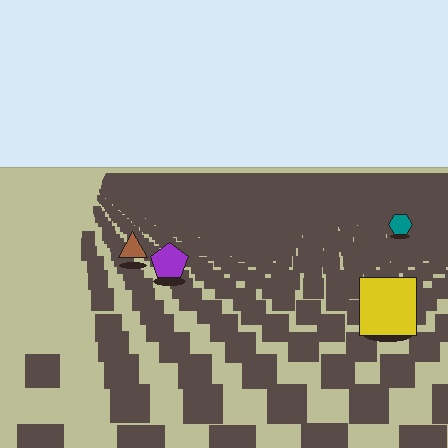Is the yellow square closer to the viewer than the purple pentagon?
Yes. The yellow square is closer — you can tell from the texture gradient: the ground texture is coarser near it.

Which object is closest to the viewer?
The yellow square is closest. The texture marks near it are larger and more spread out.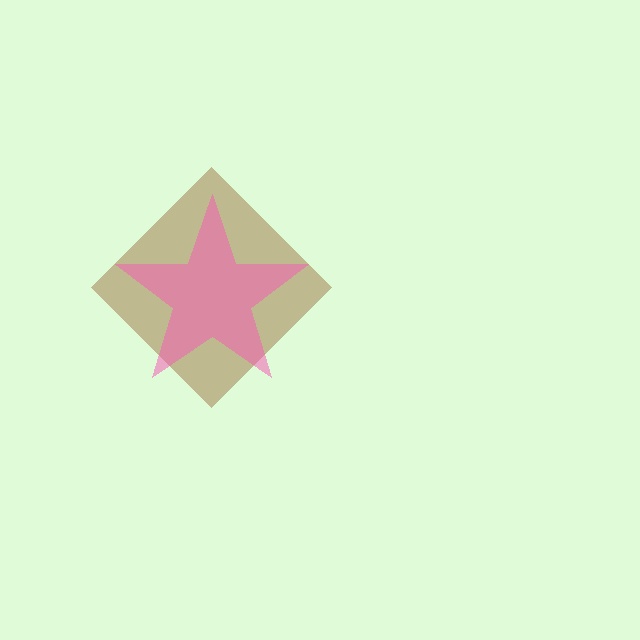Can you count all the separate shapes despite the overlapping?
Yes, there are 2 separate shapes.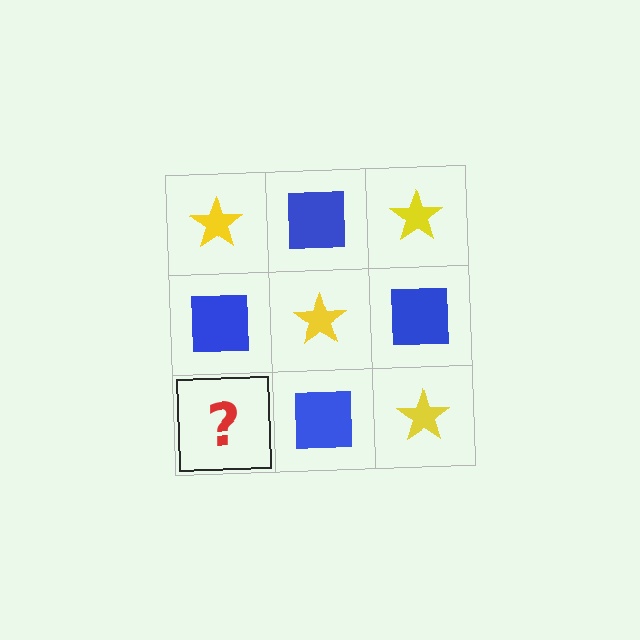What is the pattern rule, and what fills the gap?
The rule is that it alternates yellow star and blue square in a checkerboard pattern. The gap should be filled with a yellow star.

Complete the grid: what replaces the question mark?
The question mark should be replaced with a yellow star.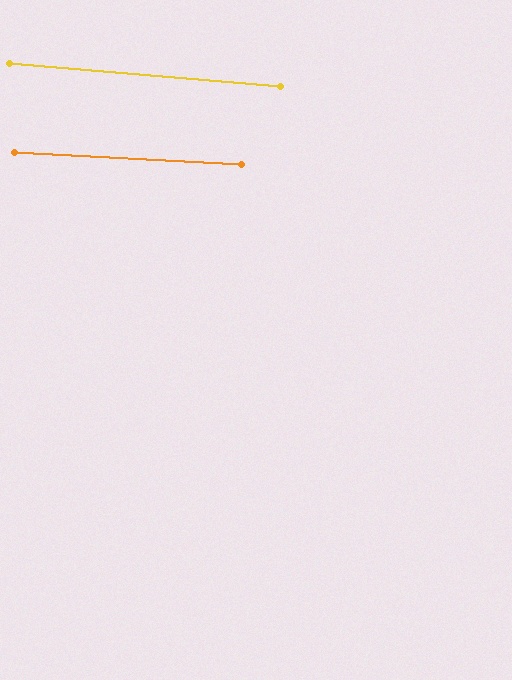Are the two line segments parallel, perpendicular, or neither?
Parallel — their directions differ by only 1.7°.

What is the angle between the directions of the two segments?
Approximately 2 degrees.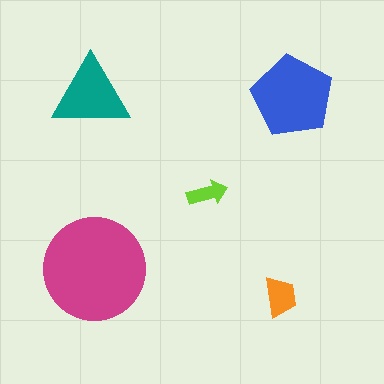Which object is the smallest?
The lime arrow.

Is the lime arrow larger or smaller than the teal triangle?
Smaller.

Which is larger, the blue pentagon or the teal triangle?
The blue pentagon.